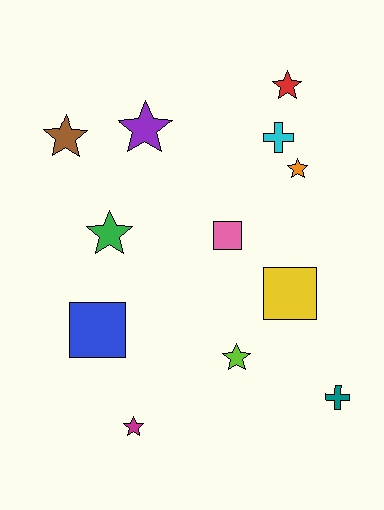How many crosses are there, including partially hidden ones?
There are 2 crosses.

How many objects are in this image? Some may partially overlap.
There are 12 objects.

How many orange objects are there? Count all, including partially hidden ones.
There is 1 orange object.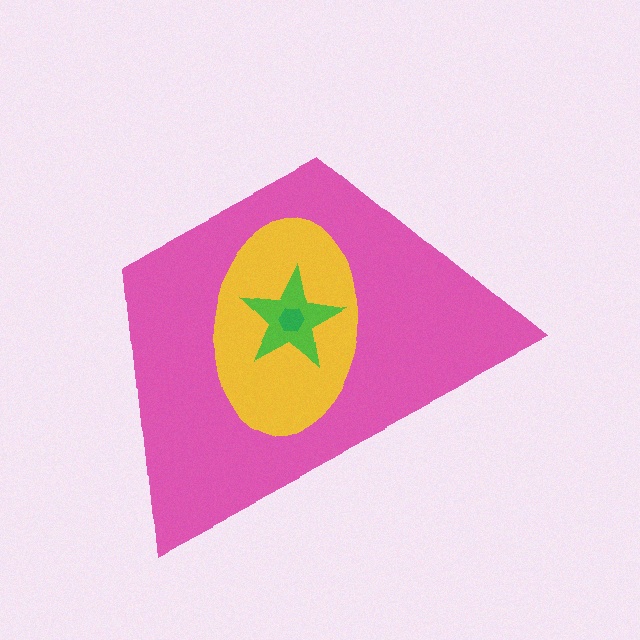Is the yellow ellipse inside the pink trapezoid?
Yes.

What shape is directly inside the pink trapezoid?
The yellow ellipse.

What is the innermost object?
The green hexagon.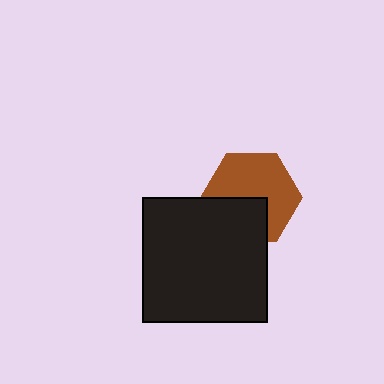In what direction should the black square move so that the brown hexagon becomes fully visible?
The black square should move down. That is the shortest direction to clear the overlap and leave the brown hexagon fully visible.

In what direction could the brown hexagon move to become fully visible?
The brown hexagon could move up. That would shift it out from behind the black square entirely.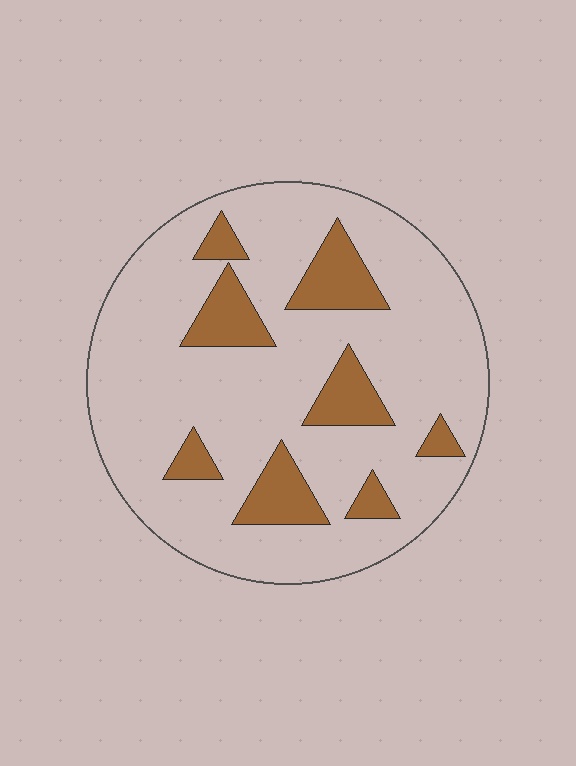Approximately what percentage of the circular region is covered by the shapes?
Approximately 20%.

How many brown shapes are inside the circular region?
8.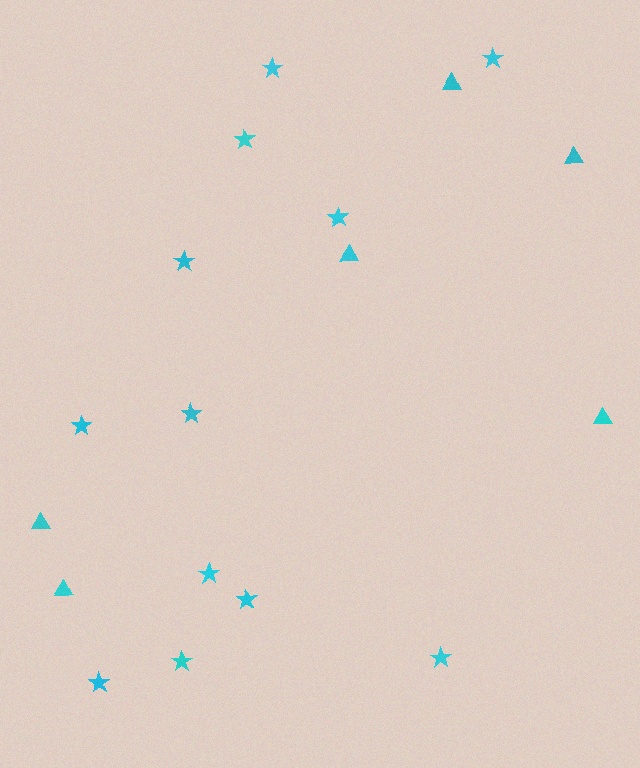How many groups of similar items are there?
There are 2 groups: one group of triangles (6) and one group of stars (12).